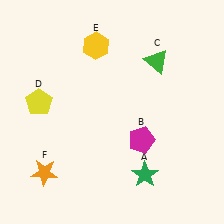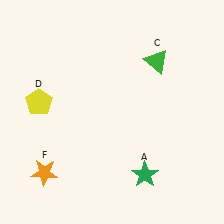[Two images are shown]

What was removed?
The magenta pentagon (B), the yellow hexagon (E) were removed in Image 2.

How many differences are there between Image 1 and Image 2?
There are 2 differences between the two images.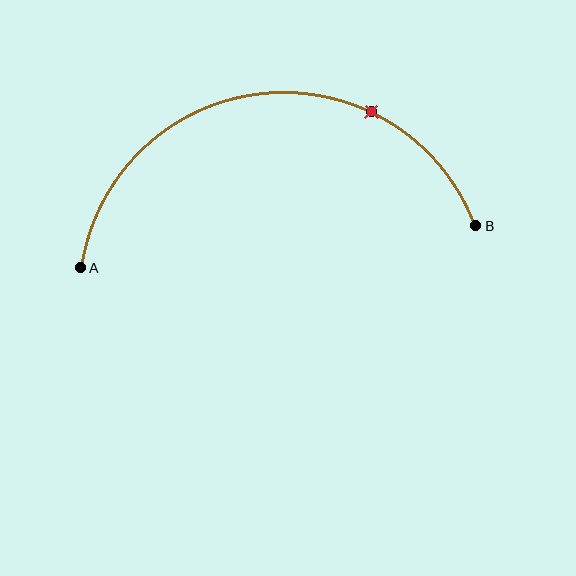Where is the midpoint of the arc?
The arc midpoint is the point on the curve farthest from the straight line joining A and B. It sits above that line.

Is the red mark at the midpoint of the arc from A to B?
No. The red mark lies on the arc but is closer to endpoint B. The arc midpoint would be at the point on the curve equidistant along the arc from both A and B.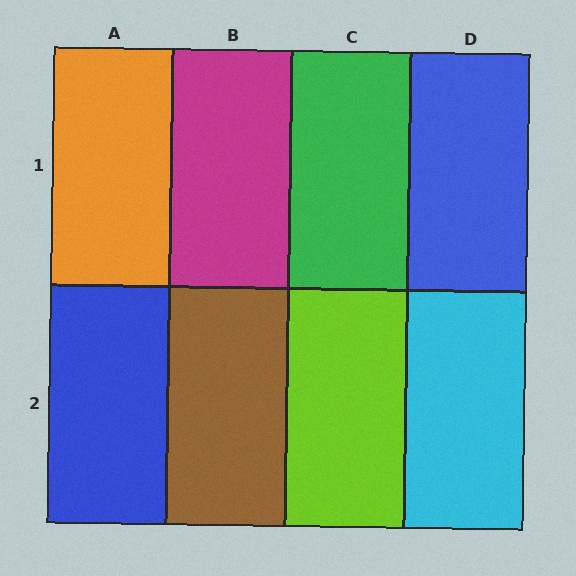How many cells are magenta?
1 cell is magenta.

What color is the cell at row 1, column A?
Orange.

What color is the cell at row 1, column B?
Magenta.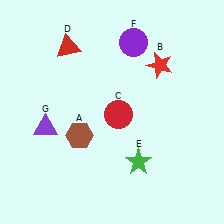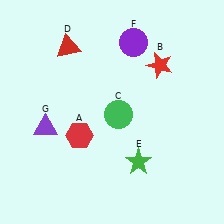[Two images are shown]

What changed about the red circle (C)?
In Image 1, C is red. In Image 2, it changed to green.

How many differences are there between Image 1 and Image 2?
There are 2 differences between the two images.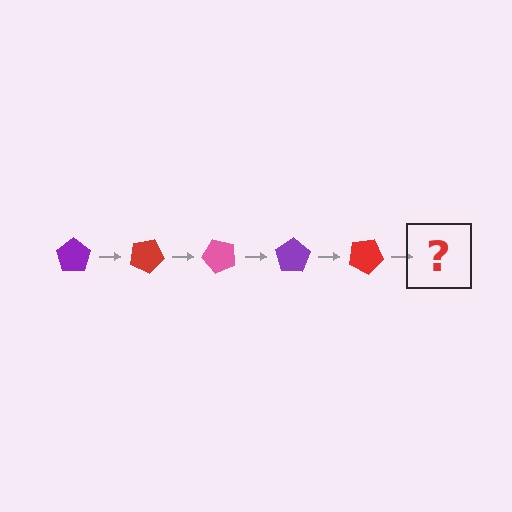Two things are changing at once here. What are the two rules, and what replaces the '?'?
The two rules are that it rotates 25 degrees each step and the color cycles through purple, red, and pink. The '?' should be a pink pentagon, rotated 125 degrees from the start.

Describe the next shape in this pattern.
It should be a pink pentagon, rotated 125 degrees from the start.